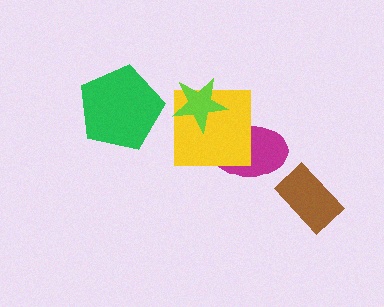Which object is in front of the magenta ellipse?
The yellow square is in front of the magenta ellipse.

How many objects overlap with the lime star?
1 object overlaps with the lime star.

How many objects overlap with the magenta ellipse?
1 object overlaps with the magenta ellipse.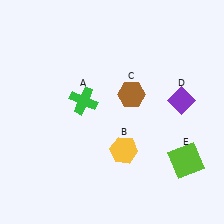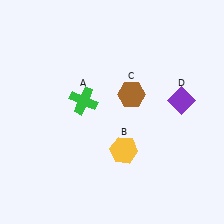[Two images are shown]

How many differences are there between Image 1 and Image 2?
There is 1 difference between the two images.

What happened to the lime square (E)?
The lime square (E) was removed in Image 2. It was in the bottom-right area of Image 1.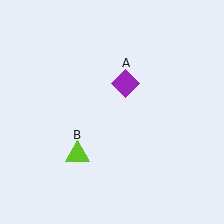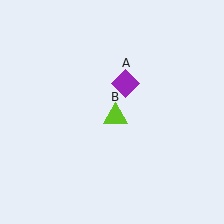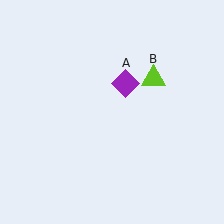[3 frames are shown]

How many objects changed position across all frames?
1 object changed position: lime triangle (object B).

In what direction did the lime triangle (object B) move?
The lime triangle (object B) moved up and to the right.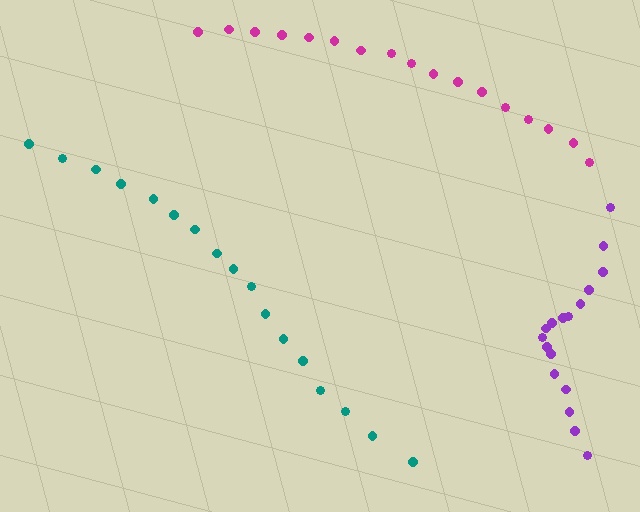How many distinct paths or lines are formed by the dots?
There are 3 distinct paths.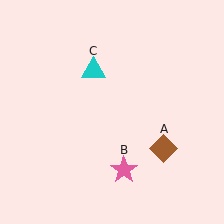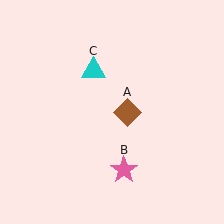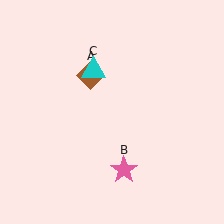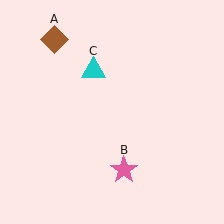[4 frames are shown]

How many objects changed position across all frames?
1 object changed position: brown diamond (object A).